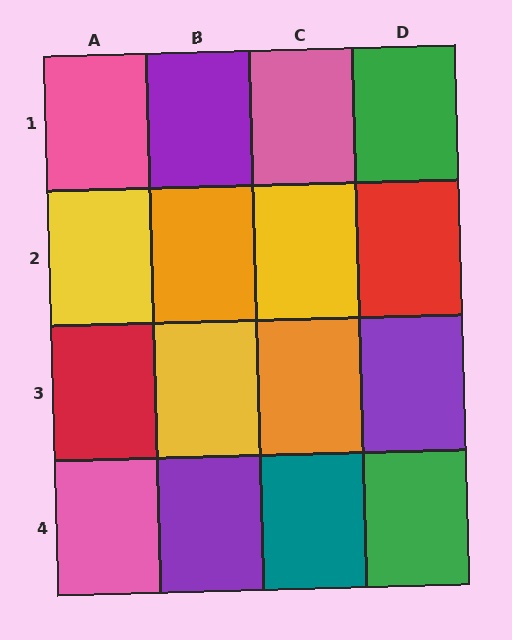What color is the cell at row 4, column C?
Teal.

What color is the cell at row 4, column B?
Purple.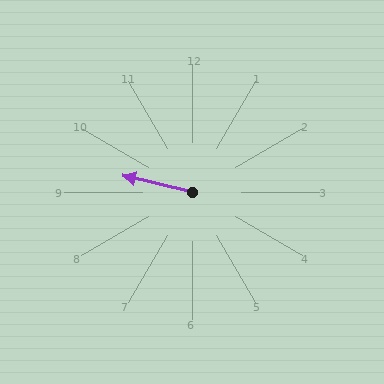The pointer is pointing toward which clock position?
Roughly 9 o'clock.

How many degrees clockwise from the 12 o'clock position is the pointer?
Approximately 284 degrees.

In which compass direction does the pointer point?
West.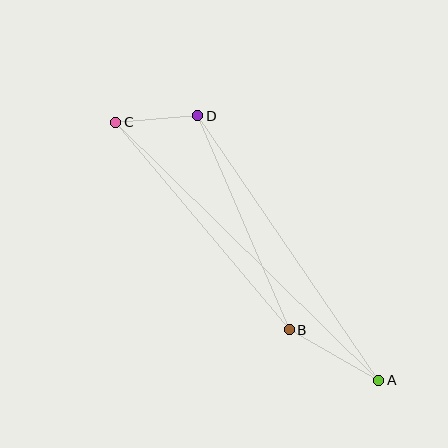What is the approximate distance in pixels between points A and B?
The distance between A and B is approximately 103 pixels.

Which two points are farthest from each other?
Points A and C are farthest from each other.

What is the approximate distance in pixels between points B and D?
The distance between B and D is approximately 233 pixels.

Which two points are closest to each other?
Points C and D are closest to each other.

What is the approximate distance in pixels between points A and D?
The distance between A and D is approximately 321 pixels.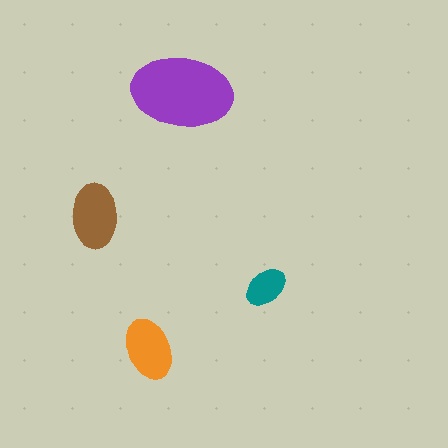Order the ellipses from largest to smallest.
the purple one, the brown one, the orange one, the teal one.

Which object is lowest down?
The orange ellipse is bottommost.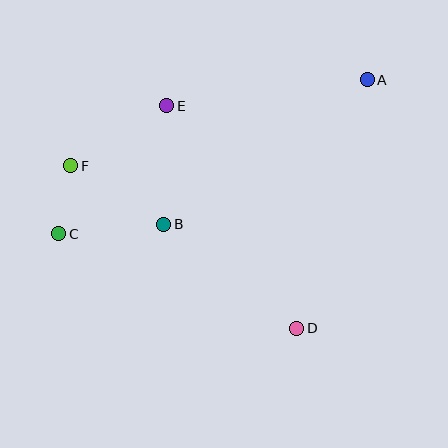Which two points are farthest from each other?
Points A and C are farthest from each other.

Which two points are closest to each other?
Points C and F are closest to each other.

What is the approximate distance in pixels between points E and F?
The distance between E and F is approximately 113 pixels.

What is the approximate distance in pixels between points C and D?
The distance between C and D is approximately 256 pixels.